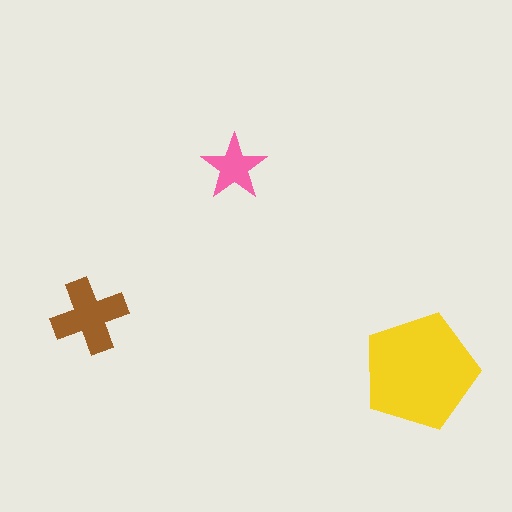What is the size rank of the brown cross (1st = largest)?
2nd.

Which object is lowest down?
The yellow pentagon is bottommost.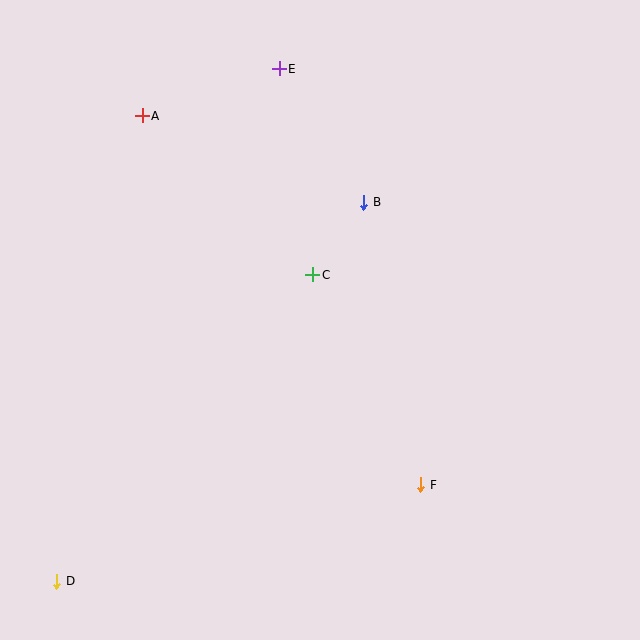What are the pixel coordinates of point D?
Point D is at (57, 581).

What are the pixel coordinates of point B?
Point B is at (364, 202).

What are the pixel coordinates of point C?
Point C is at (313, 275).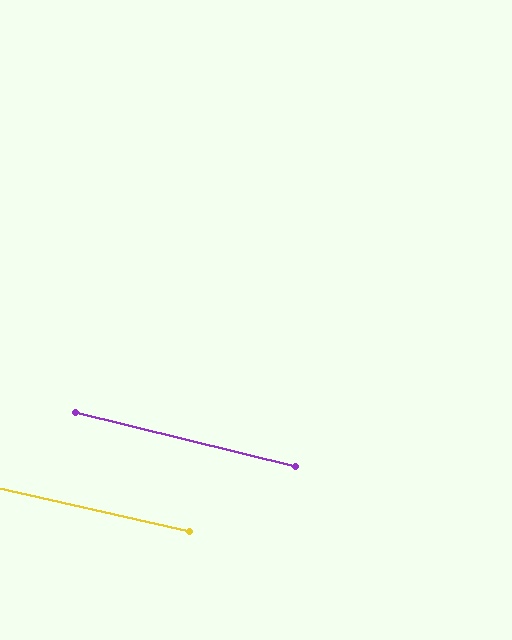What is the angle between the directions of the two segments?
Approximately 1 degree.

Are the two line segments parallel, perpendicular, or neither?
Parallel — their directions differ by only 0.7°.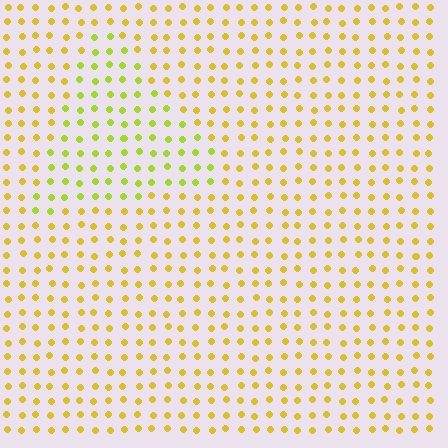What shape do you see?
I see a triangle.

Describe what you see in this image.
The image is filled with small yellow elements in a uniform arrangement. A triangle-shaped region is visible where the elements are tinted to a slightly different hue, forming a subtle color boundary.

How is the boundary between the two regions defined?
The boundary is defined purely by a slight shift in hue (about 30 degrees). Spacing, size, and orientation are identical on both sides.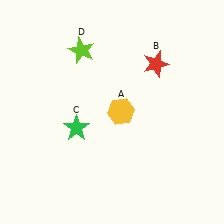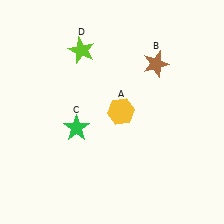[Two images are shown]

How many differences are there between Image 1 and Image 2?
There is 1 difference between the two images.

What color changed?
The star (B) changed from red in Image 1 to brown in Image 2.